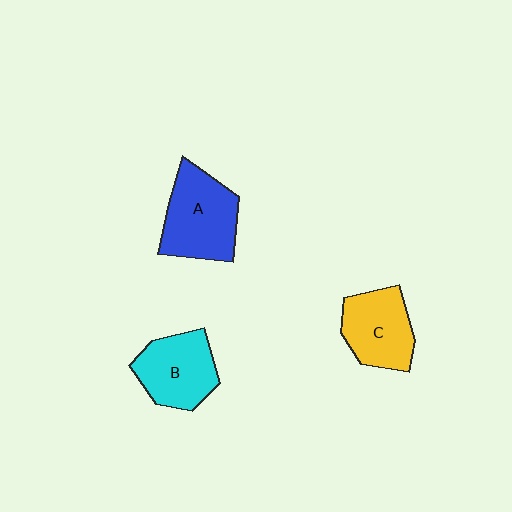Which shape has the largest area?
Shape A (blue).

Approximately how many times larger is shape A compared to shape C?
Approximately 1.2 times.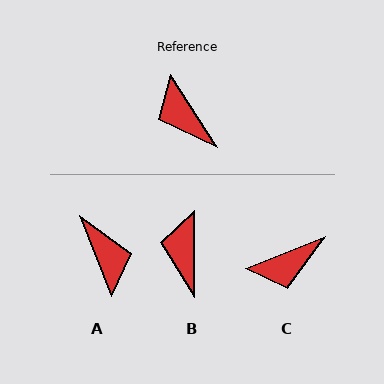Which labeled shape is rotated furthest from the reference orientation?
A, about 169 degrees away.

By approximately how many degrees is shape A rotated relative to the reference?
Approximately 169 degrees counter-clockwise.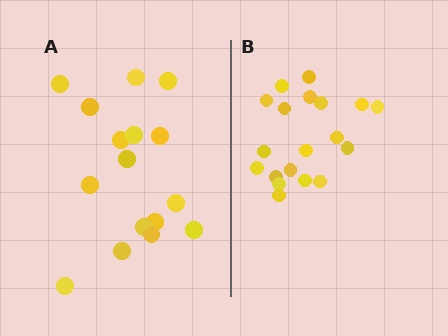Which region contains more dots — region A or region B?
Region B (the right region) has more dots.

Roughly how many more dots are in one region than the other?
Region B has just a few more — roughly 2 or 3 more dots than region A.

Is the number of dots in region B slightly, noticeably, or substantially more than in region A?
Region B has only slightly more — the two regions are fairly close. The ratio is roughly 1.2 to 1.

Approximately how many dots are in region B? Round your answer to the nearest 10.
About 20 dots. (The exact count is 19, which rounds to 20.)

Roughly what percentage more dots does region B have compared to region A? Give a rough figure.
About 20% more.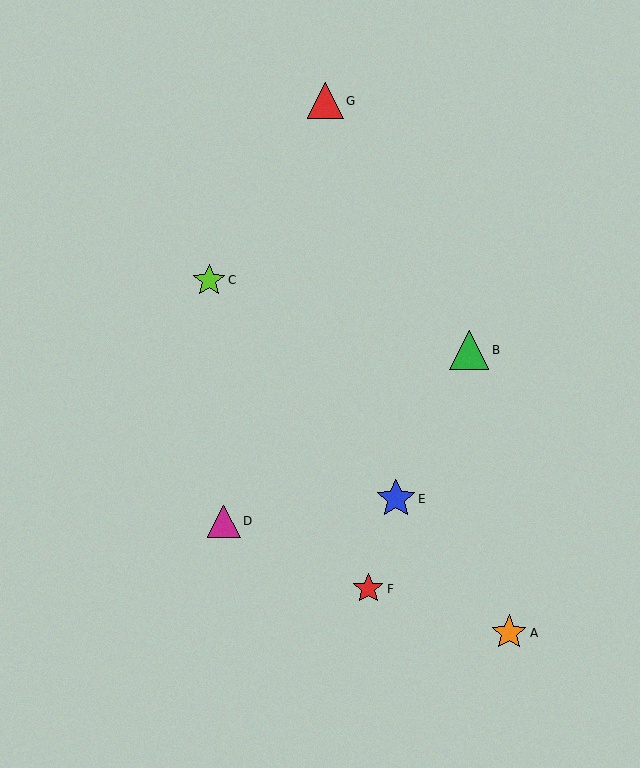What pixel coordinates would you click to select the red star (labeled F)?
Click at (368, 589) to select the red star F.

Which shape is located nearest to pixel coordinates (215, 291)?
The lime star (labeled C) at (209, 280) is nearest to that location.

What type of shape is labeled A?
Shape A is an orange star.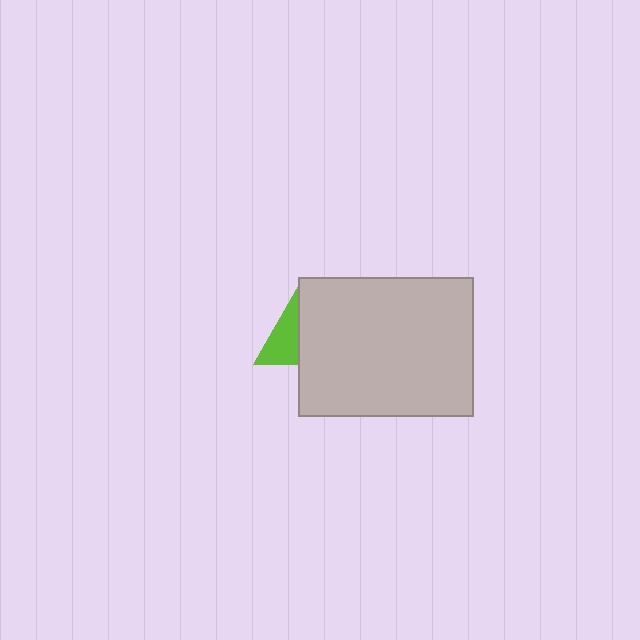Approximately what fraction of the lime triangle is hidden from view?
Roughly 57% of the lime triangle is hidden behind the light gray rectangle.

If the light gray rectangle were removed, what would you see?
You would see the complete lime triangle.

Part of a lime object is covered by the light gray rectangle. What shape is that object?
It is a triangle.